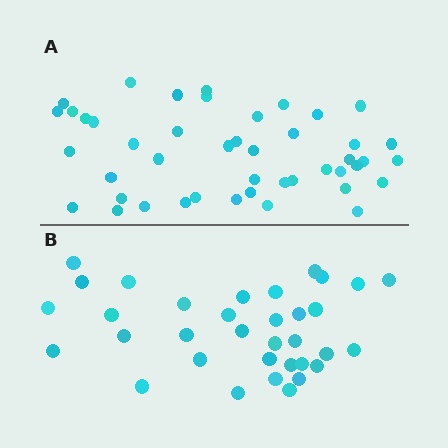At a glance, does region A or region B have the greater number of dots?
Region A (the top region) has more dots.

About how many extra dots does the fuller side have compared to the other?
Region A has roughly 12 or so more dots than region B.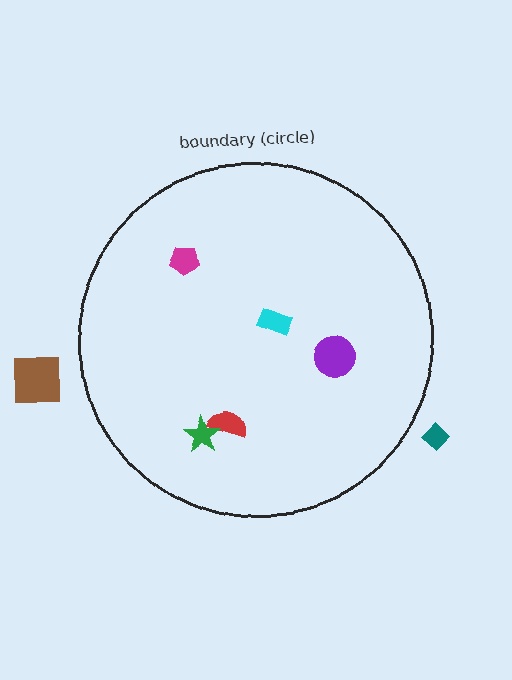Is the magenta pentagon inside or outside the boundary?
Inside.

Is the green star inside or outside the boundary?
Inside.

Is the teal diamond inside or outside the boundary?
Outside.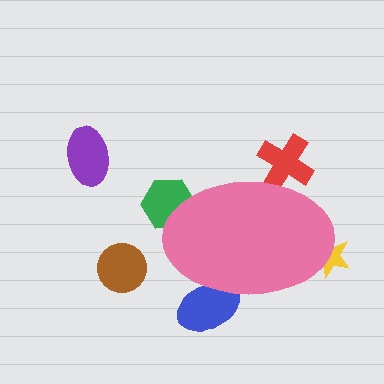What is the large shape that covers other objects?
A pink ellipse.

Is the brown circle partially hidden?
No, the brown circle is fully visible.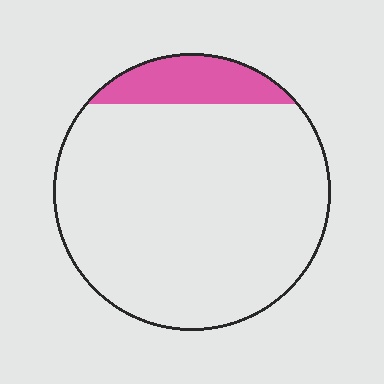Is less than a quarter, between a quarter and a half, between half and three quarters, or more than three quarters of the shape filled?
Less than a quarter.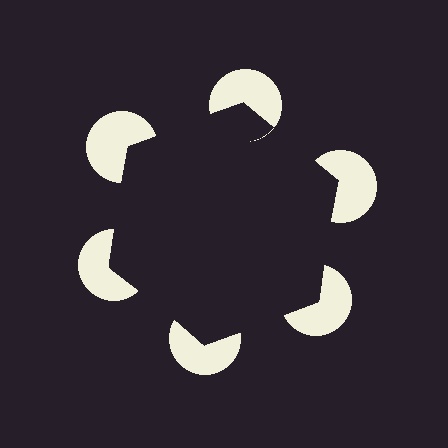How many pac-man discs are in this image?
There are 6 — one at each vertex of the illusory hexagon.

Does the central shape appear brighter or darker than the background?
It typically appears slightly darker than the background, even though no actual brightness change is drawn.